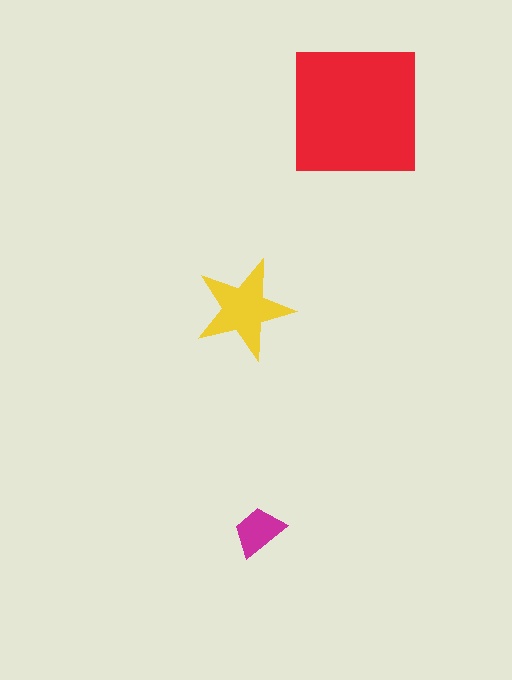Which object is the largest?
The red square.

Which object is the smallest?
The magenta trapezoid.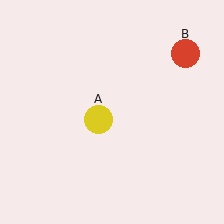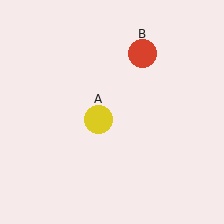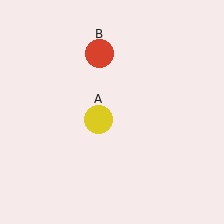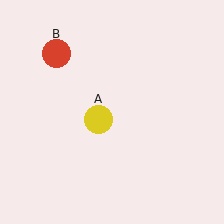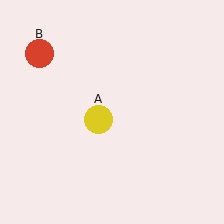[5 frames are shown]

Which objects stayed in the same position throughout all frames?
Yellow circle (object A) remained stationary.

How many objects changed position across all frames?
1 object changed position: red circle (object B).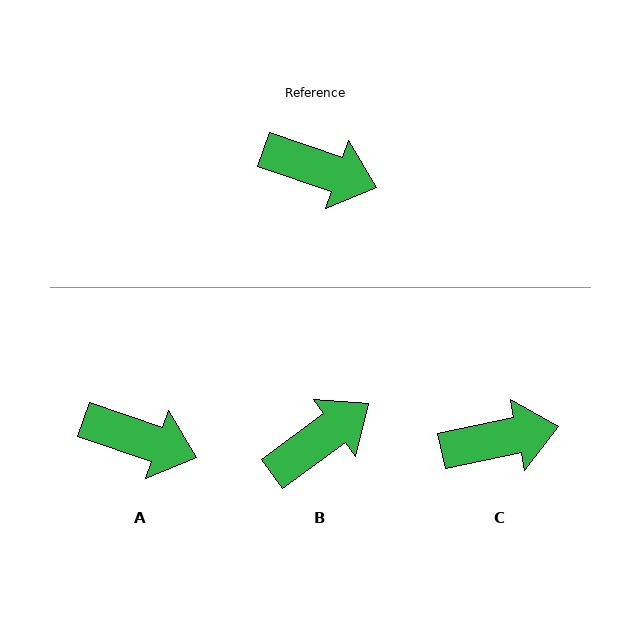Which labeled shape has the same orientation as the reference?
A.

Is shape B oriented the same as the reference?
No, it is off by about 55 degrees.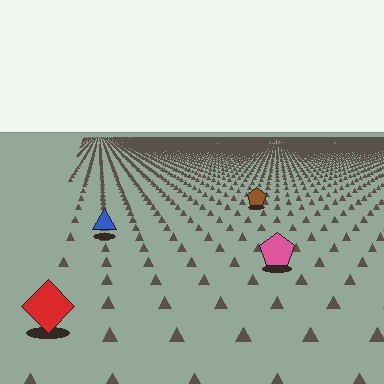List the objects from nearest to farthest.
From nearest to farthest: the red diamond, the pink pentagon, the blue triangle, the brown pentagon.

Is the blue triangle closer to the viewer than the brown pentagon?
Yes. The blue triangle is closer — you can tell from the texture gradient: the ground texture is coarser near it.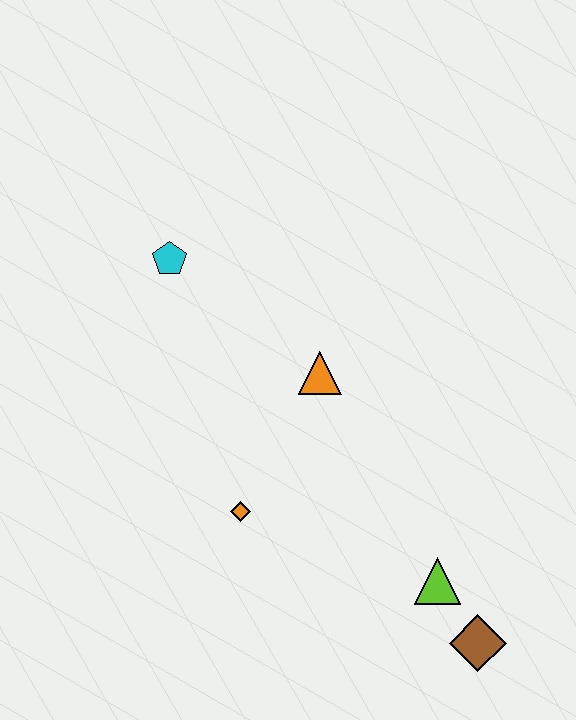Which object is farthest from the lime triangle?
The cyan pentagon is farthest from the lime triangle.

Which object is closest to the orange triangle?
The orange diamond is closest to the orange triangle.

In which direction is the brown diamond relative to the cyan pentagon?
The brown diamond is below the cyan pentagon.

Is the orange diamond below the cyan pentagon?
Yes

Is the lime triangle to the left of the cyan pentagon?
No